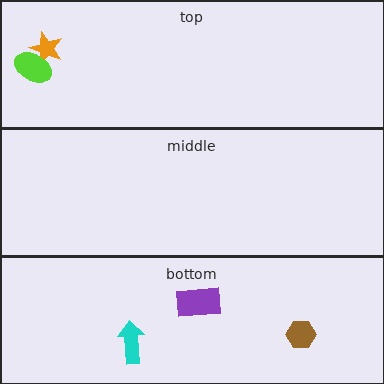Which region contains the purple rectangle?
The bottom region.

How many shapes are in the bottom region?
3.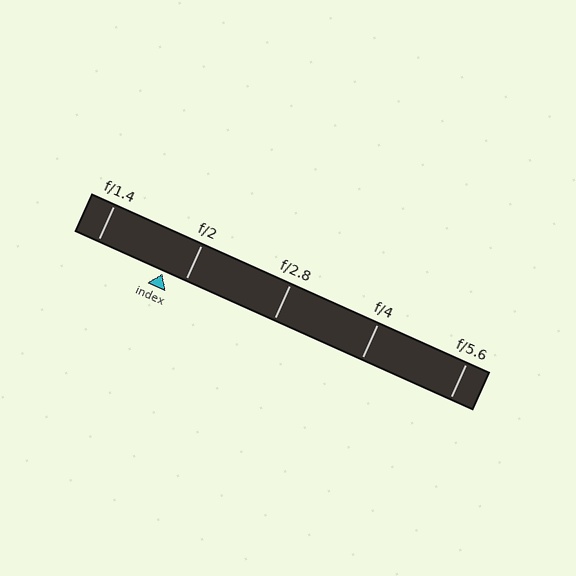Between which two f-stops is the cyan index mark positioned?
The index mark is between f/1.4 and f/2.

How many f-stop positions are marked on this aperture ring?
There are 5 f-stop positions marked.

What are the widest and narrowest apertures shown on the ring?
The widest aperture shown is f/1.4 and the narrowest is f/5.6.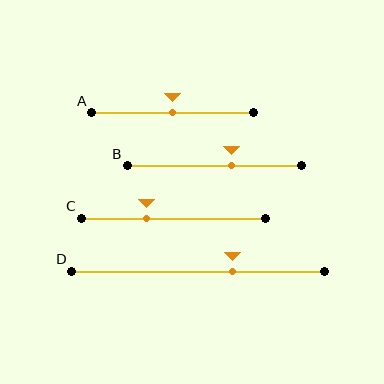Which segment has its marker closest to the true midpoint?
Segment A has its marker closest to the true midpoint.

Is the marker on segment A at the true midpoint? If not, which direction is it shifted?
Yes, the marker on segment A is at the true midpoint.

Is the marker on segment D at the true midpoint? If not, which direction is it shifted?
No, the marker on segment D is shifted to the right by about 14% of the segment length.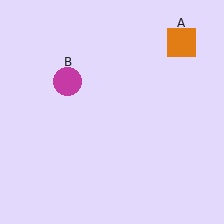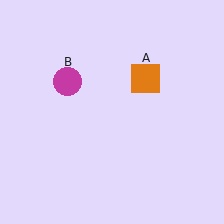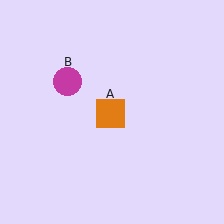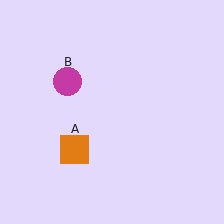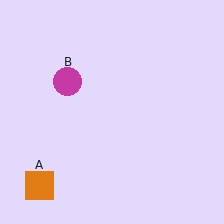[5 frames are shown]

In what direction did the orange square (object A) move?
The orange square (object A) moved down and to the left.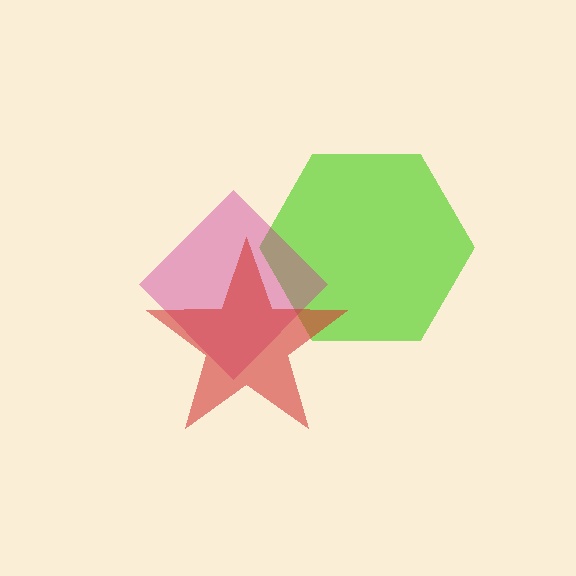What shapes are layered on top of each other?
The layered shapes are: a lime hexagon, a magenta diamond, a red star.